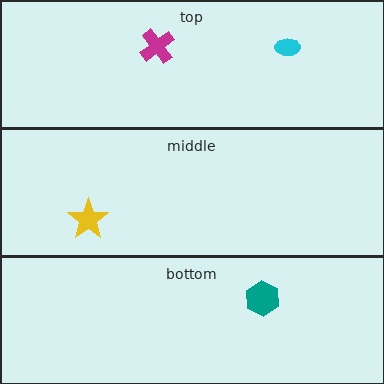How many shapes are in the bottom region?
1.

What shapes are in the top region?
The magenta cross, the cyan ellipse.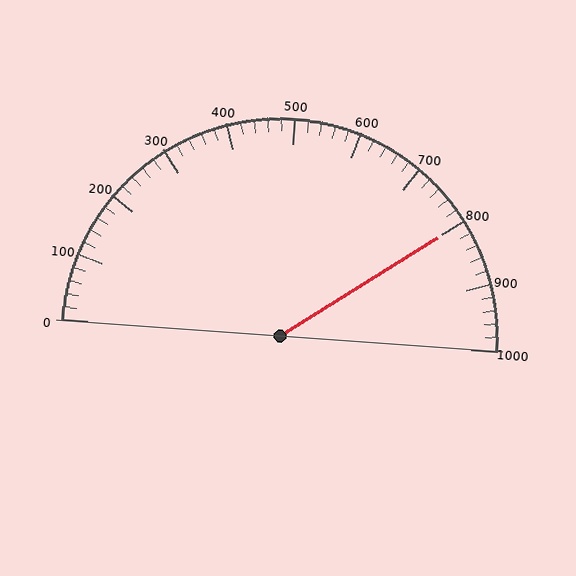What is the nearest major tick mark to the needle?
The nearest major tick mark is 800.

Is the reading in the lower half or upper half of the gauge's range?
The reading is in the upper half of the range (0 to 1000).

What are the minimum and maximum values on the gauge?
The gauge ranges from 0 to 1000.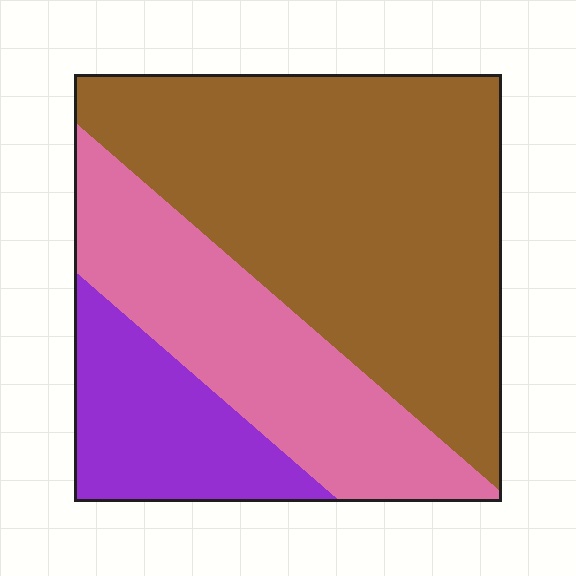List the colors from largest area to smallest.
From largest to smallest: brown, pink, purple.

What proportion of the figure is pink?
Pink takes up about one quarter (1/4) of the figure.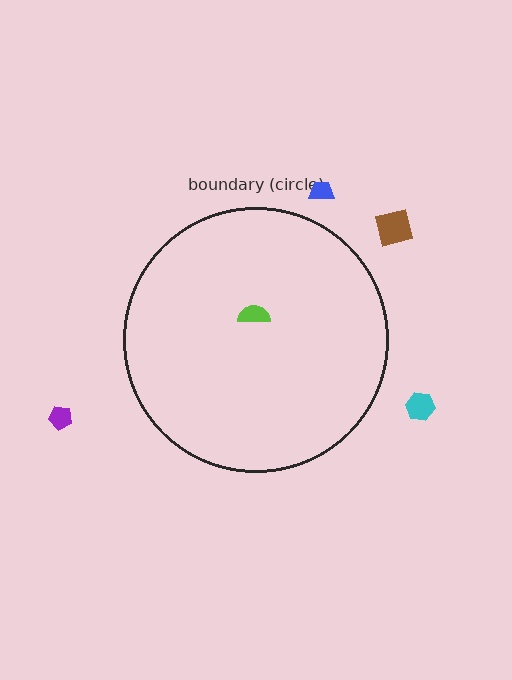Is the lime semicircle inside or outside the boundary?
Inside.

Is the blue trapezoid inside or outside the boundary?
Outside.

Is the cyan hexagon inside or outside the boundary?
Outside.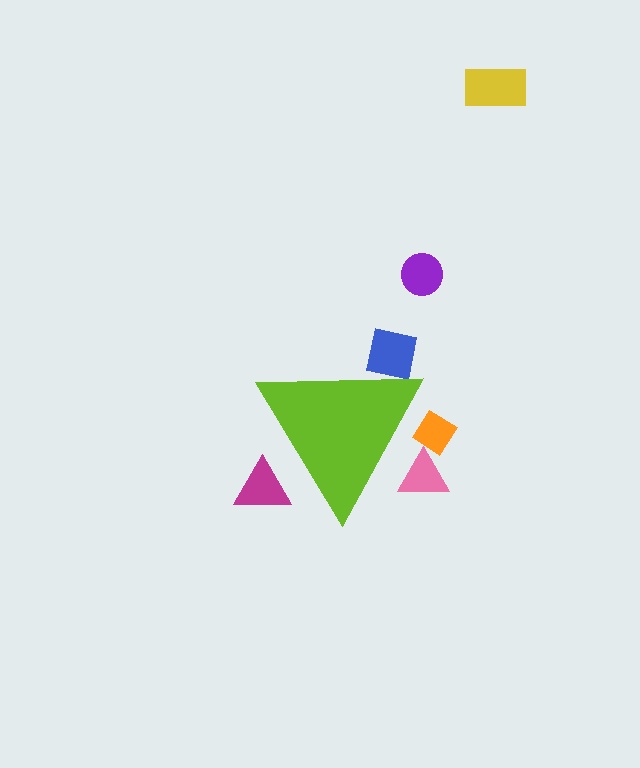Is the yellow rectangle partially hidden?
No, the yellow rectangle is fully visible.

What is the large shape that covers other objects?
A lime triangle.